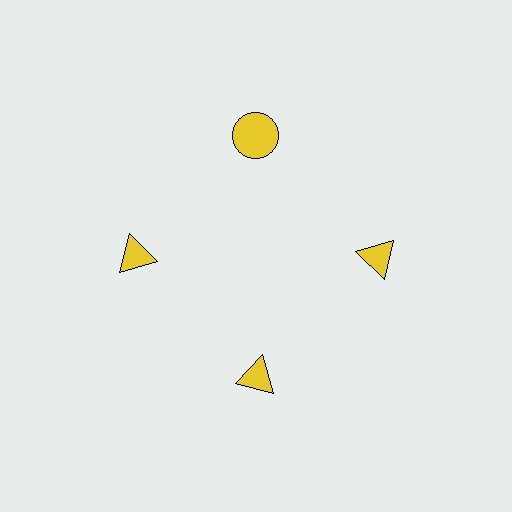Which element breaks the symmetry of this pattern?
The yellow circle at roughly the 12 o'clock position breaks the symmetry. All other shapes are yellow triangles.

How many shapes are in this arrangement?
There are 4 shapes arranged in a ring pattern.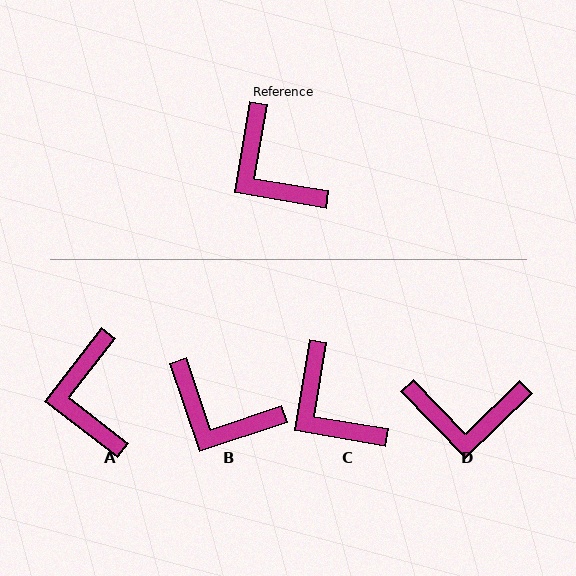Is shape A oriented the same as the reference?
No, it is off by about 28 degrees.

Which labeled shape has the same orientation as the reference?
C.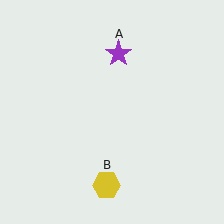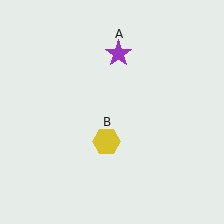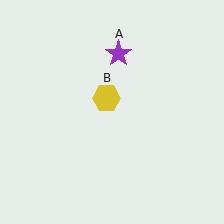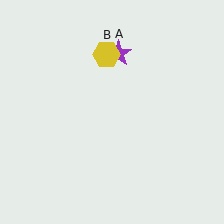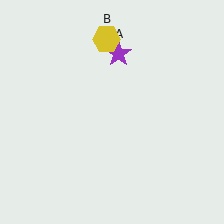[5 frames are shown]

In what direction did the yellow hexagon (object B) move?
The yellow hexagon (object B) moved up.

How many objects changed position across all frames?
1 object changed position: yellow hexagon (object B).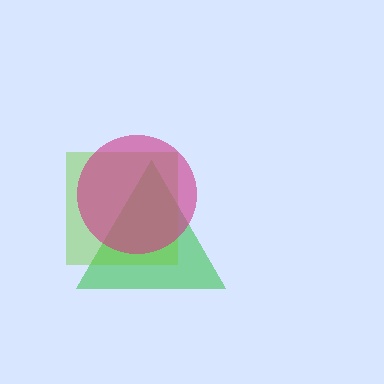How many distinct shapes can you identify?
There are 3 distinct shapes: a green triangle, a lime square, a magenta circle.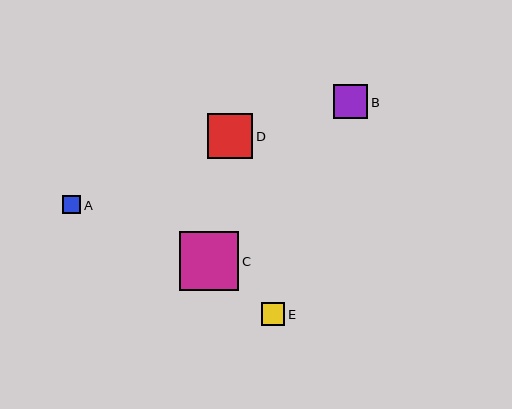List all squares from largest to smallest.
From largest to smallest: C, D, B, E, A.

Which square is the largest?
Square C is the largest with a size of approximately 59 pixels.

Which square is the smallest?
Square A is the smallest with a size of approximately 18 pixels.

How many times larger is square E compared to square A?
Square E is approximately 1.3 times the size of square A.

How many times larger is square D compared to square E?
Square D is approximately 1.9 times the size of square E.